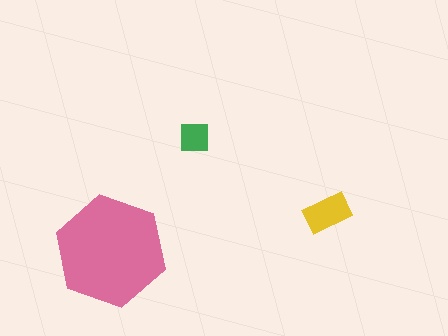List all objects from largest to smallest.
The pink hexagon, the yellow rectangle, the green square.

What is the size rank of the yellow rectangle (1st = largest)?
2nd.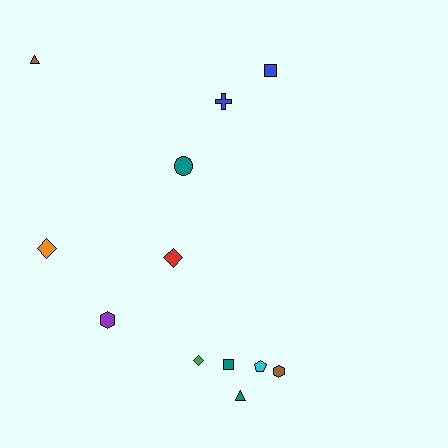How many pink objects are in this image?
There are no pink objects.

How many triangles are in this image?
There are 2 triangles.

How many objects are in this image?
There are 12 objects.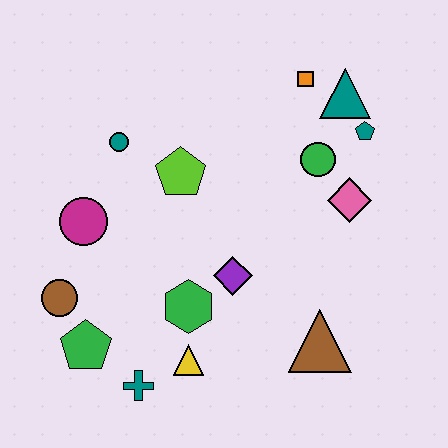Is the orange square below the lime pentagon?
No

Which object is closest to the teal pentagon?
The teal triangle is closest to the teal pentagon.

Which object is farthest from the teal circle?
The brown triangle is farthest from the teal circle.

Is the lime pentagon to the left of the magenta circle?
No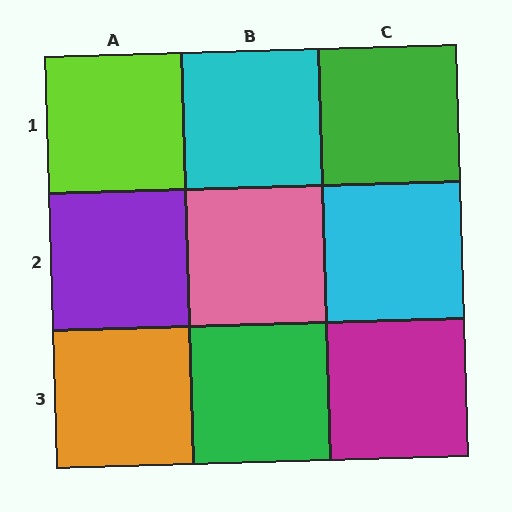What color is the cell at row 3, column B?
Green.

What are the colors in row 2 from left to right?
Purple, pink, cyan.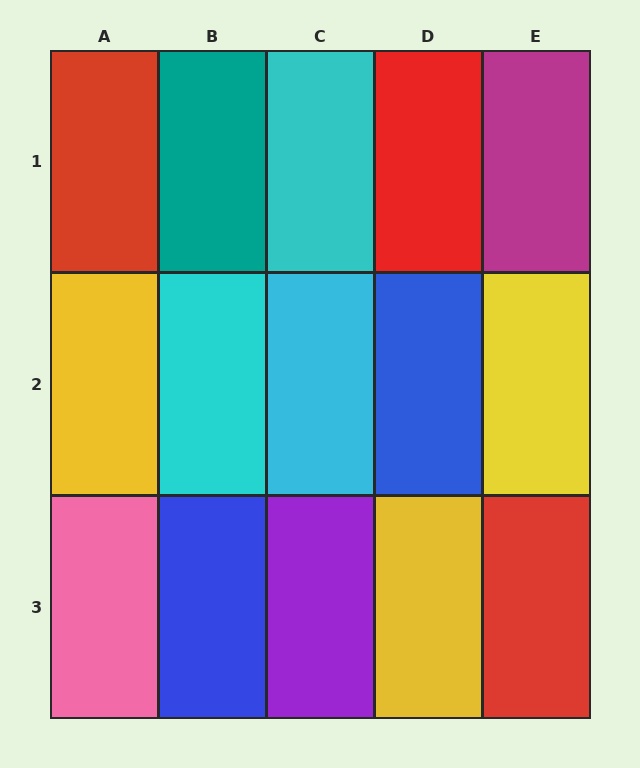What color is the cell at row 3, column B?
Blue.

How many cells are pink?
1 cell is pink.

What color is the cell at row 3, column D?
Yellow.